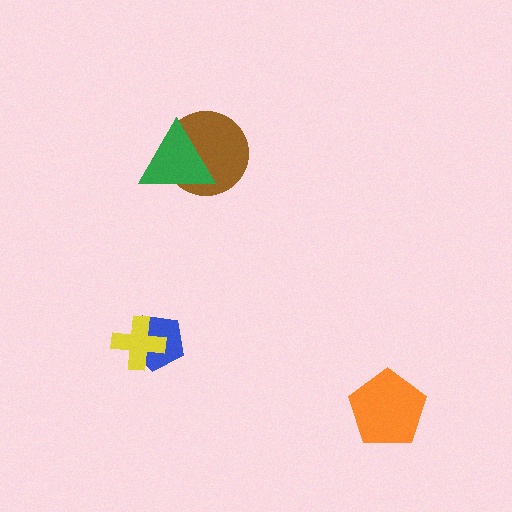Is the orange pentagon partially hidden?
No, no other shape covers it.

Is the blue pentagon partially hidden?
Yes, it is partially covered by another shape.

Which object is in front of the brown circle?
The green triangle is in front of the brown circle.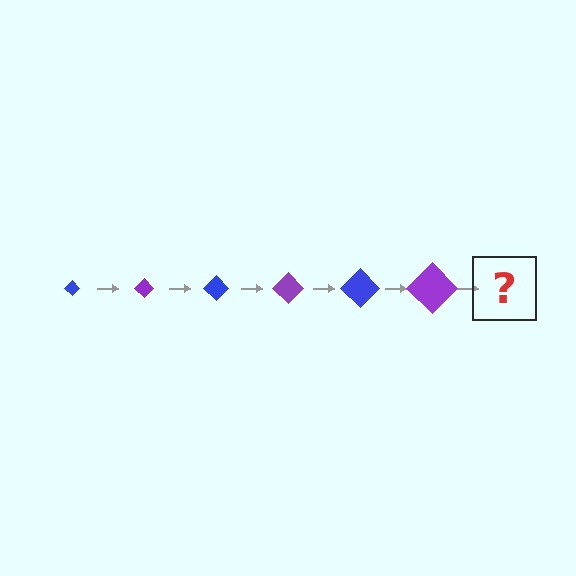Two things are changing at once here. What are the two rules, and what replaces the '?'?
The two rules are that the diamond grows larger each step and the color cycles through blue and purple. The '?' should be a blue diamond, larger than the previous one.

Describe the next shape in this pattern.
It should be a blue diamond, larger than the previous one.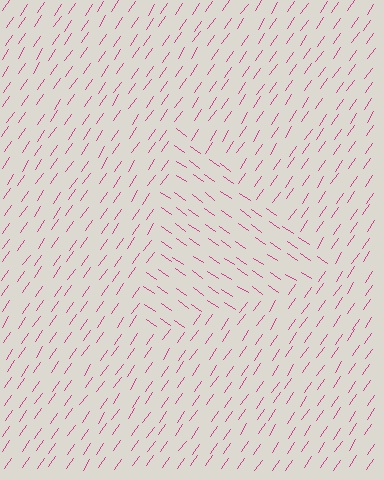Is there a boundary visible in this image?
Yes, there is a texture boundary formed by a change in line orientation.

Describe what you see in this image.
The image is filled with small magenta line segments. A triangle region in the image has lines oriented differently from the surrounding lines, creating a visible texture boundary.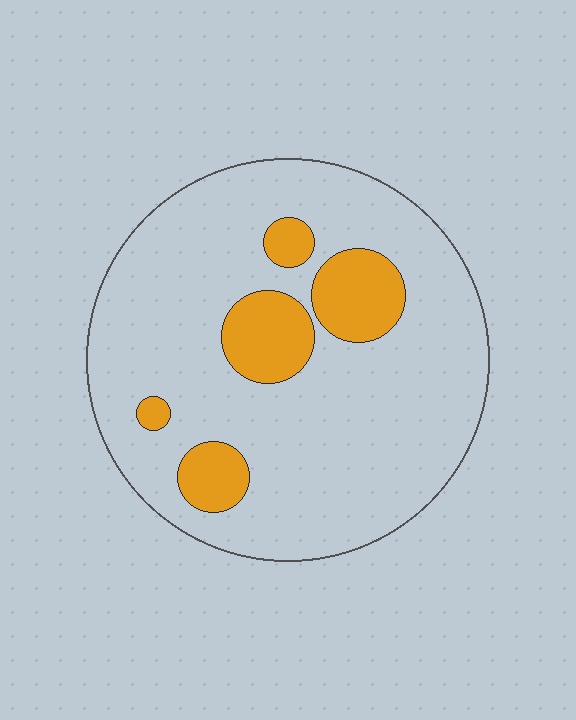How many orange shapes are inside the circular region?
5.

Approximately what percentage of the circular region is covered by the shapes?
Approximately 15%.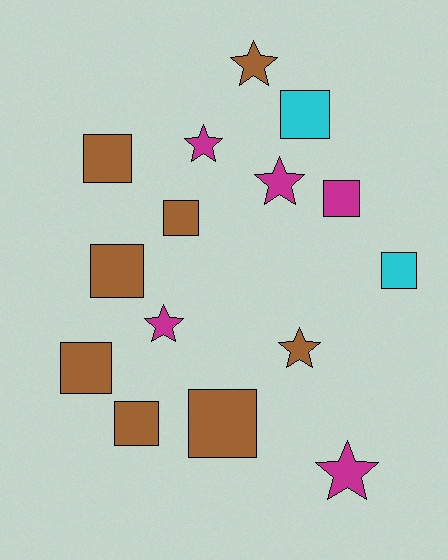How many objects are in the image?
There are 15 objects.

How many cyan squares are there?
There are 2 cyan squares.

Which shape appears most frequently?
Square, with 9 objects.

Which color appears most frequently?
Brown, with 8 objects.